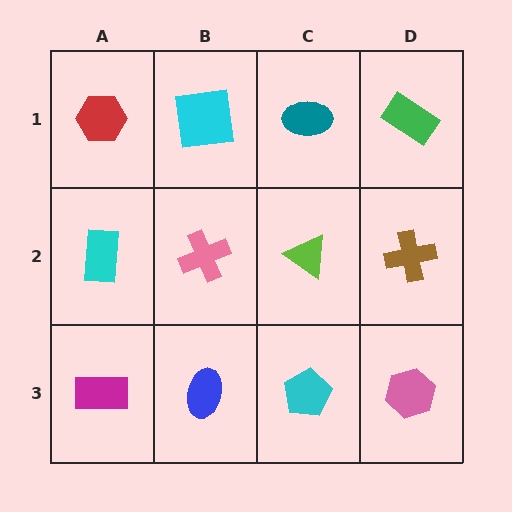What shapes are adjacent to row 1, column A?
A cyan rectangle (row 2, column A), a cyan square (row 1, column B).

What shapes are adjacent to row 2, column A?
A red hexagon (row 1, column A), a magenta rectangle (row 3, column A), a pink cross (row 2, column B).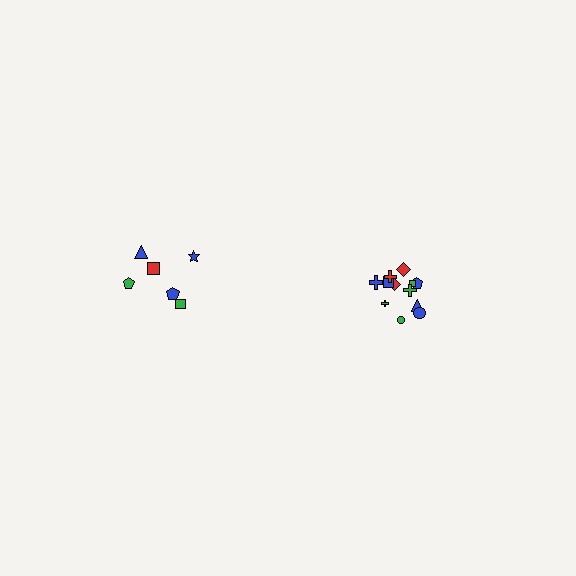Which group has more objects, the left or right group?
The right group.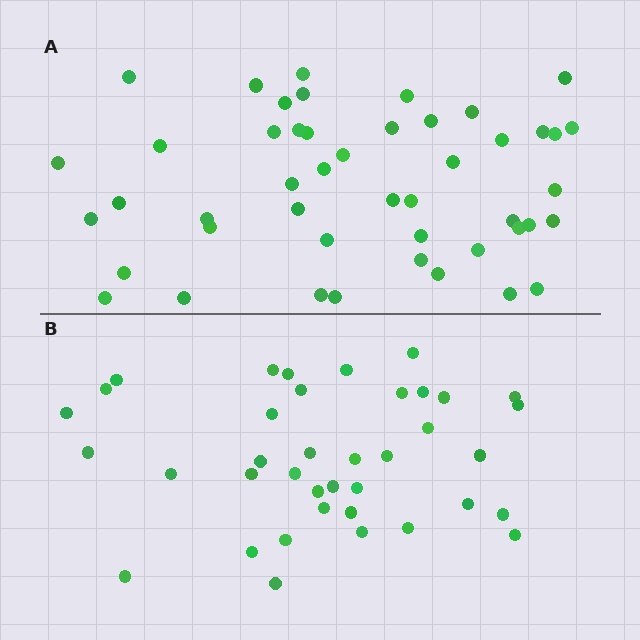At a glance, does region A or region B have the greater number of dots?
Region A (the top region) has more dots.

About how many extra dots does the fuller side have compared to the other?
Region A has roughly 8 or so more dots than region B.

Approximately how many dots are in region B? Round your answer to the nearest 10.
About 40 dots. (The exact count is 38, which rounds to 40.)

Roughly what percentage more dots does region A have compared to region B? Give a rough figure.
About 25% more.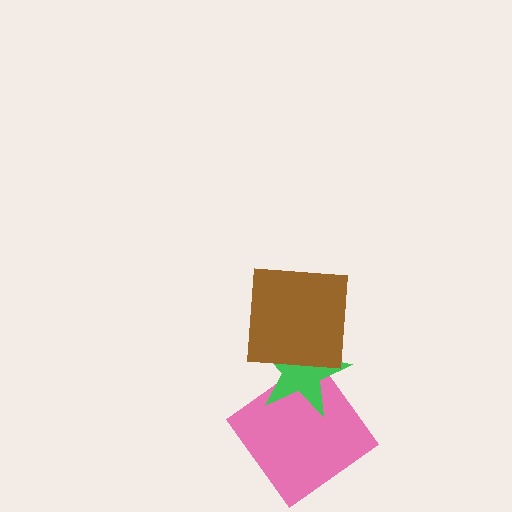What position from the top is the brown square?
The brown square is 1st from the top.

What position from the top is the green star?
The green star is 2nd from the top.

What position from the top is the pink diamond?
The pink diamond is 3rd from the top.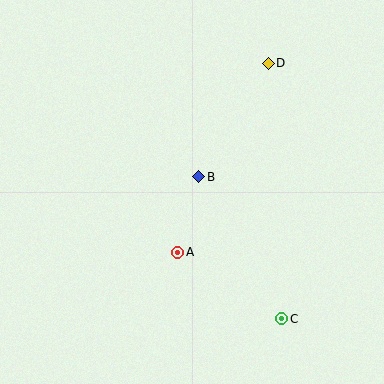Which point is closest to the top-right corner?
Point D is closest to the top-right corner.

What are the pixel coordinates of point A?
Point A is at (178, 252).